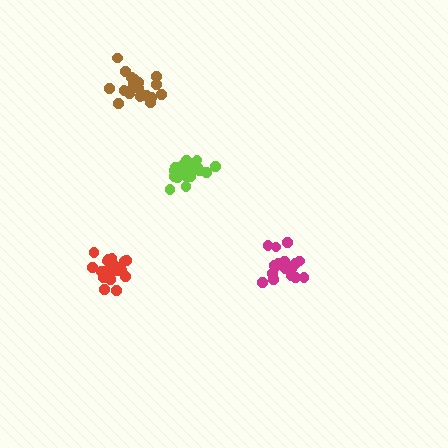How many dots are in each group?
Group 1: 20 dots, Group 2: 20 dots, Group 3: 21 dots, Group 4: 18 dots (79 total).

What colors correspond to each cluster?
The clusters are colored: red, lime, brown, magenta.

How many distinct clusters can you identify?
There are 4 distinct clusters.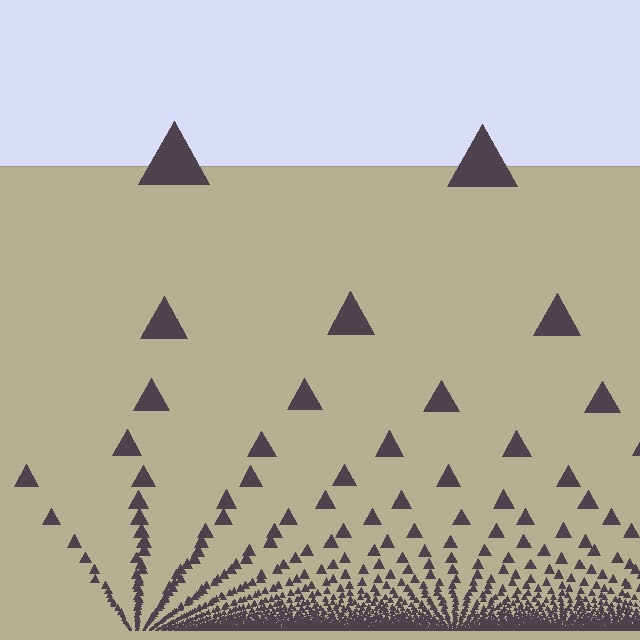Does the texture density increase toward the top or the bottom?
Density increases toward the bottom.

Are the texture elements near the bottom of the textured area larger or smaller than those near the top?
Smaller. The gradient is inverted — elements near the bottom are smaller and denser.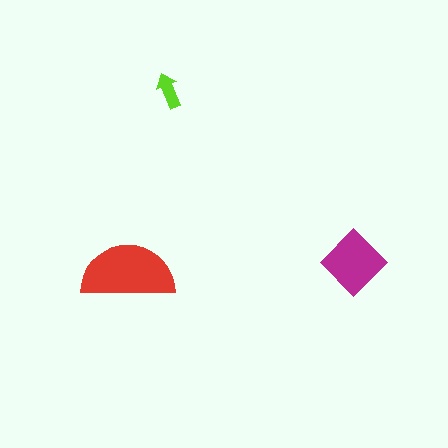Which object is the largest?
The red semicircle.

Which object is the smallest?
The lime arrow.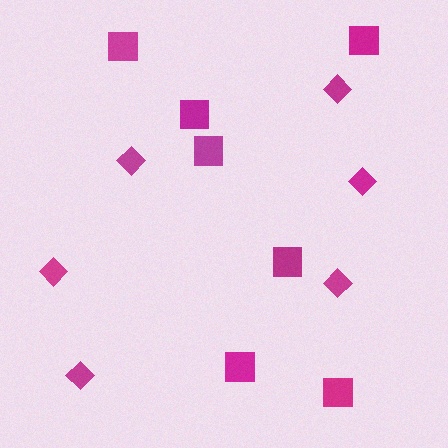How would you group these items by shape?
There are 2 groups: one group of diamonds (6) and one group of squares (7).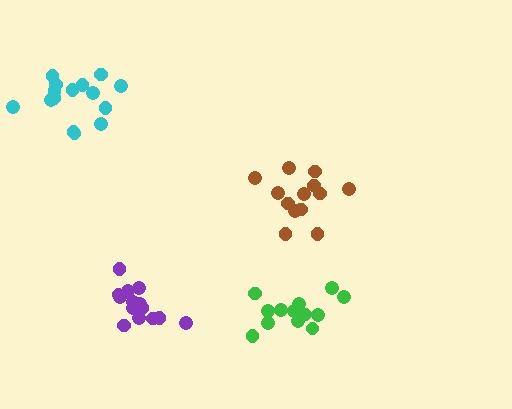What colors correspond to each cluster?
The clusters are colored: brown, purple, green, cyan.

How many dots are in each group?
Group 1: 13 dots, Group 2: 14 dots, Group 3: 13 dots, Group 4: 15 dots (55 total).